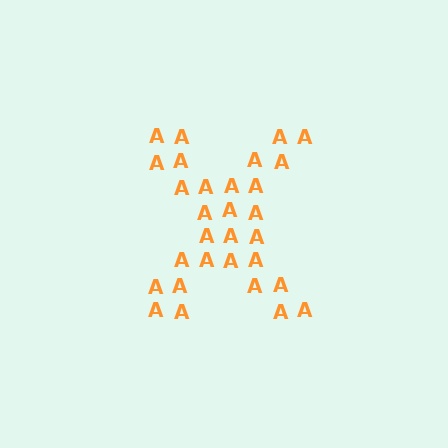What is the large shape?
The large shape is the letter X.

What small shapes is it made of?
It is made of small letter A's.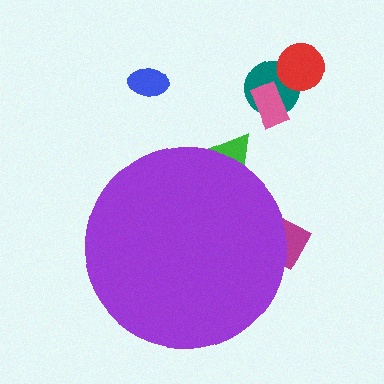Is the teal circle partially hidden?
No, the teal circle is fully visible.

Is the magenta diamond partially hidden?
Yes, the magenta diamond is partially hidden behind the purple circle.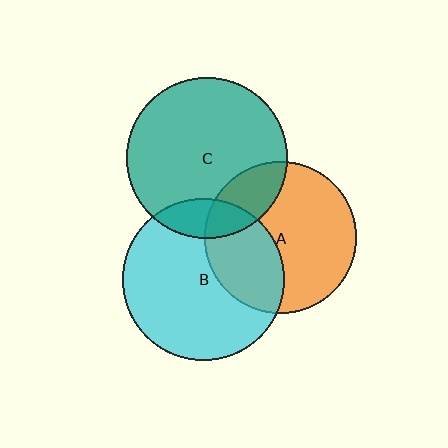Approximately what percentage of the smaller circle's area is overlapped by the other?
Approximately 15%.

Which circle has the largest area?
Circle B (cyan).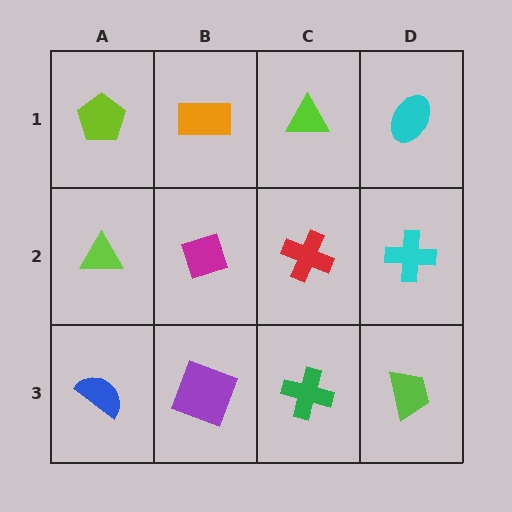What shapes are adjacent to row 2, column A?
A lime pentagon (row 1, column A), a blue semicircle (row 3, column A), a magenta diamond (row 2, column B).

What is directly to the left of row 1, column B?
A lime pentagon.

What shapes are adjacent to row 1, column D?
A cyan cross (row 2, column D), a lime triangle (row 1, column C).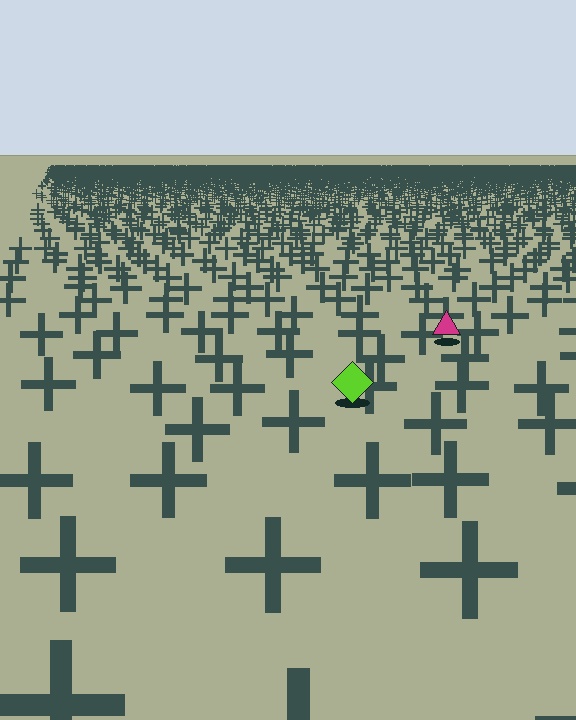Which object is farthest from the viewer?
The magenta triangle is farthest from the viewer. It appears smaller and the ground texture around it is denser.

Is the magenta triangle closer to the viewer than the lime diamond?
No. The lime diamond is closer — you can tell from the texture gradient: the ground texture is coarser near it.